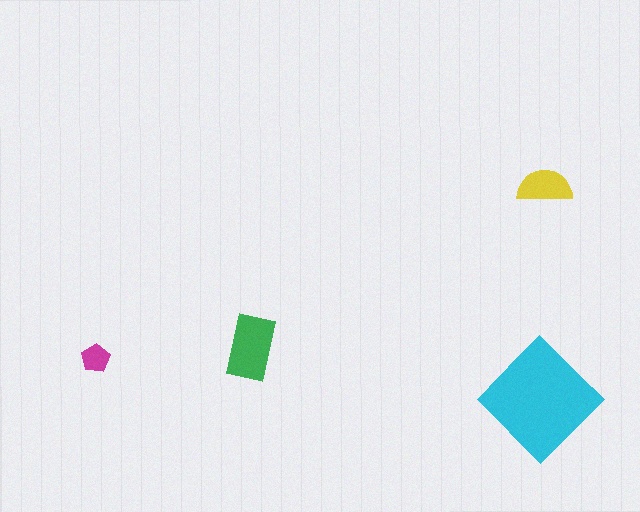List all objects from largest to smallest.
The cyan diamond, the green rectangle, the yellow semicircle, the magenta pentagon.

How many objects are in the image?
There are 4 objects in the image.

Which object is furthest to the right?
The yellow semicircle is rightmost.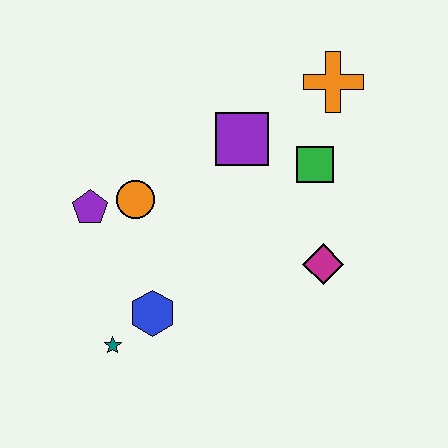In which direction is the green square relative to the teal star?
The green square is to the right of the teal star.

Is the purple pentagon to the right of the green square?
No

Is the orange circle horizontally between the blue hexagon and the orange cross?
No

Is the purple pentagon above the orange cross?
No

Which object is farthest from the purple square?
The teal star is farthest from the purple square.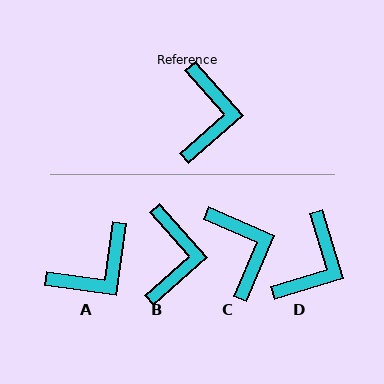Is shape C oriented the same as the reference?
No, it is off by about 25 degrees.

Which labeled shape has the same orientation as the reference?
B.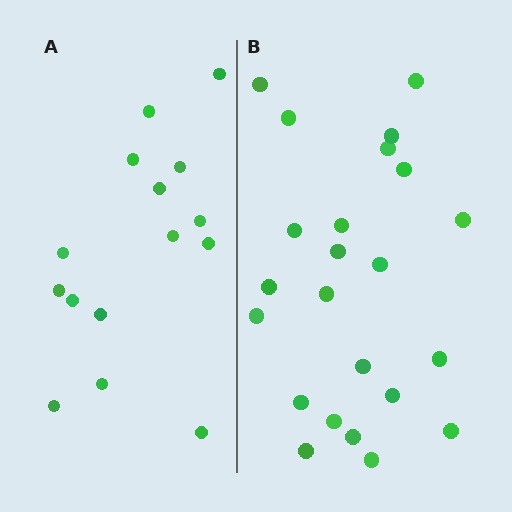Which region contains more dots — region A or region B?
Region B (the right region) has more dots.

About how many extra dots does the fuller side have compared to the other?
Region B has roughly 8 or so more dots than region A.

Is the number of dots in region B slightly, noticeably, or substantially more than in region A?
Region B has substantially more. The ratio is roughly 1.5 to 1.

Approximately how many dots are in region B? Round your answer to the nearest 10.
About 20 dots. (The exact count is 23, which rounds to 20.)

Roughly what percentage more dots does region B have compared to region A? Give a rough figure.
About 55% more.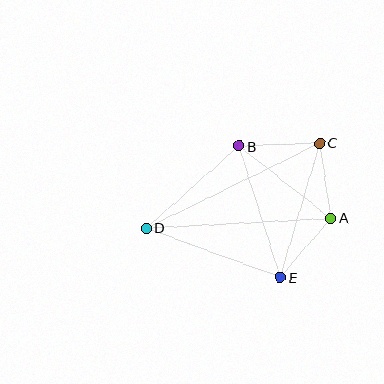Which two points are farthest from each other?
Points C and D are farthest from each other.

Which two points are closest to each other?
Points A and C are closest to each other.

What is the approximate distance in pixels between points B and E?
The distance between B and E is approximately 138 pixels.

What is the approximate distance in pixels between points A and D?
The distance between A and D is approximately 185 pixels.